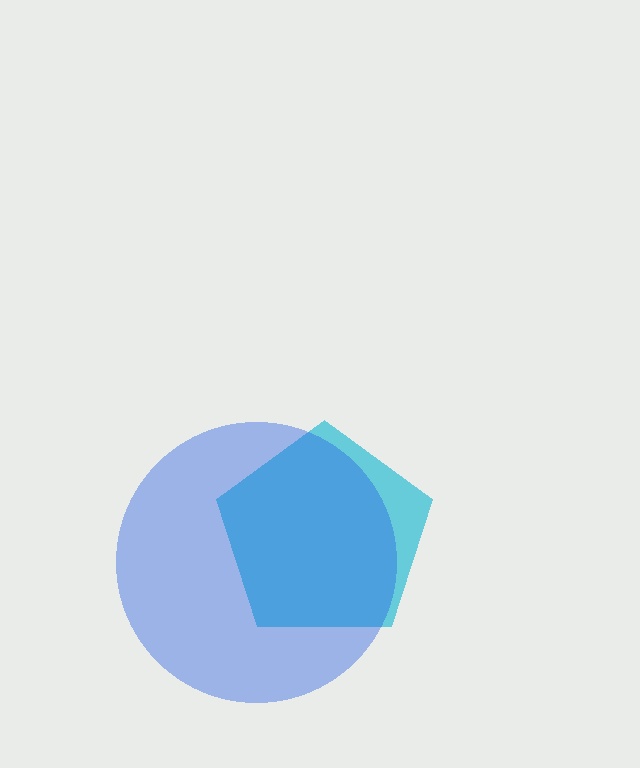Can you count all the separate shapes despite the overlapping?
Yes, there are 2 separate shapes.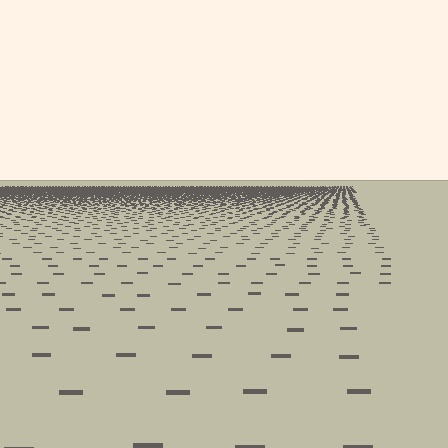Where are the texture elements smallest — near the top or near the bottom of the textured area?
Near the top.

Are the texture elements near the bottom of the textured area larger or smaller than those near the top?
Larger. Near the bottom, elements are closer to the viewer and appear at a bigger on-screen size.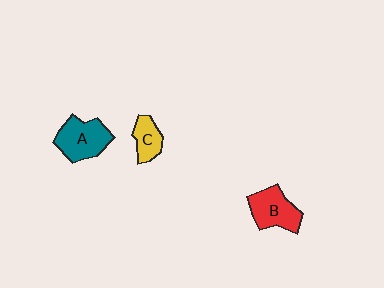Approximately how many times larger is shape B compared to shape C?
Approximately 1.6 times.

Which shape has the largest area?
Shape A (teal).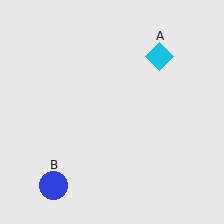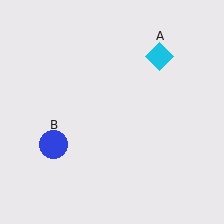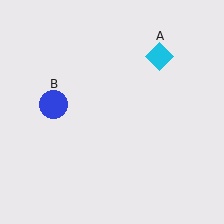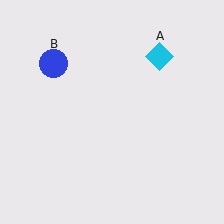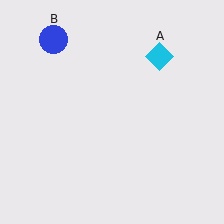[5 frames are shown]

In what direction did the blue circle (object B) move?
The blue circle (object B) moved up.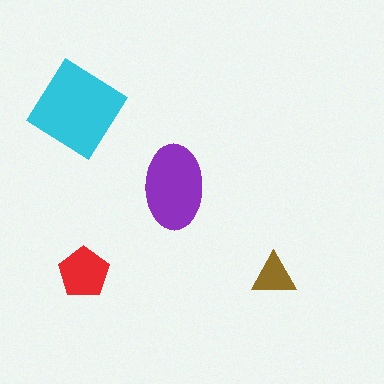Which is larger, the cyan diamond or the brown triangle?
The cyan diamond.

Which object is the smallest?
The brown triangle.